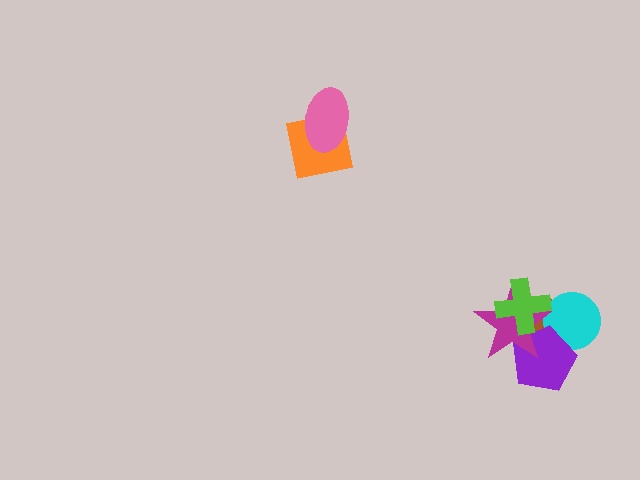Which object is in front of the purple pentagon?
The magenta star is in front of the purple pentagon.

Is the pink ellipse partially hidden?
No, no other shape covers it.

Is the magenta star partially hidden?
Yes, it is partially covered by another shape.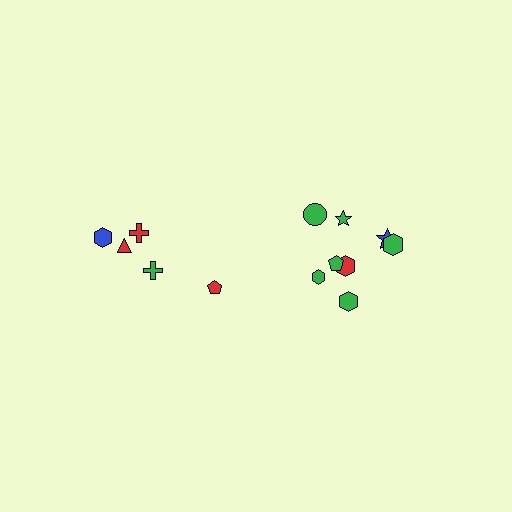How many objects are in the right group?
There are 8 objects.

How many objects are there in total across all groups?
There are 13 objects.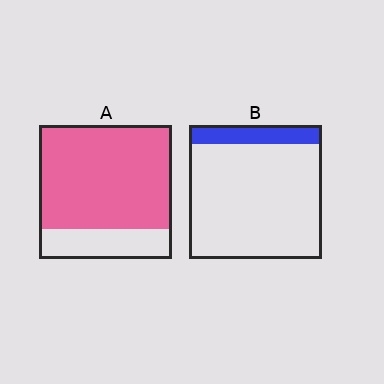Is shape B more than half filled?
No.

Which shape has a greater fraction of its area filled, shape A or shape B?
Shape A.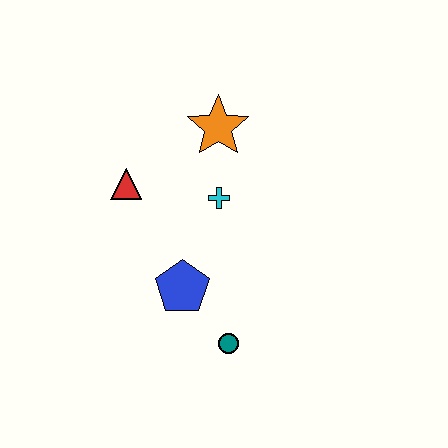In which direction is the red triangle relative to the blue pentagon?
The red triangle is above the blue pentagon.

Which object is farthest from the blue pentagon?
The orange star is farthest from the blue pentagon.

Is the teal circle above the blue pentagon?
No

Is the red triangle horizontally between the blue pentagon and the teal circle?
No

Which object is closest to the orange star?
The cyan cross is closest to the orange star.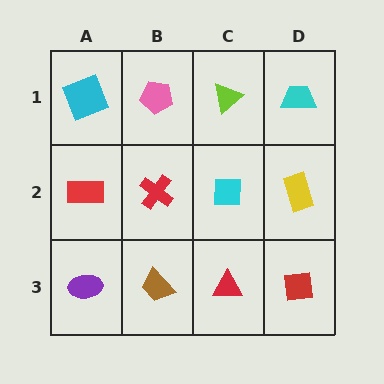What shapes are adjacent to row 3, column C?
A cyan square (row 2, column C), a brown trapezoid (row 3, column B), a red square (row 3, column D).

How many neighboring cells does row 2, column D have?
3.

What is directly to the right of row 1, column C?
A cyan trapezoid.